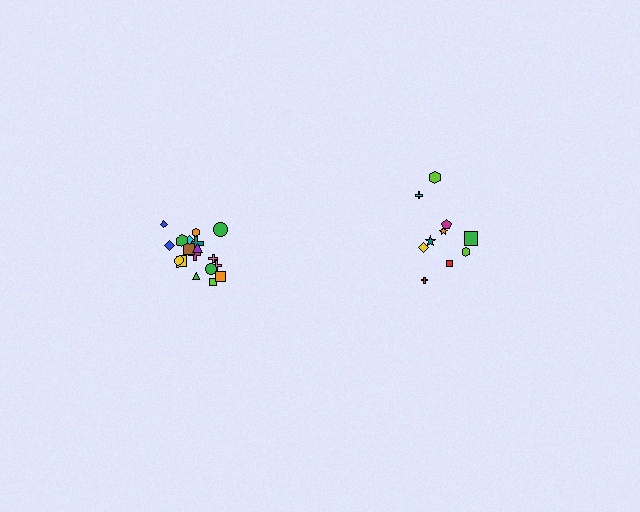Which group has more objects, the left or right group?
The left group.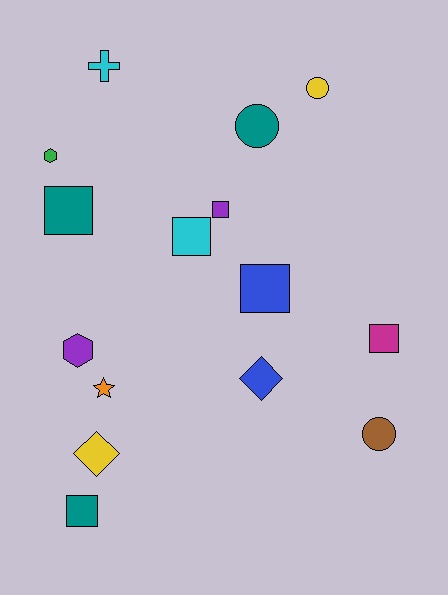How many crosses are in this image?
There is 1 cross.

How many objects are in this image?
There are 15 objects.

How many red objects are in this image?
There are no red objects.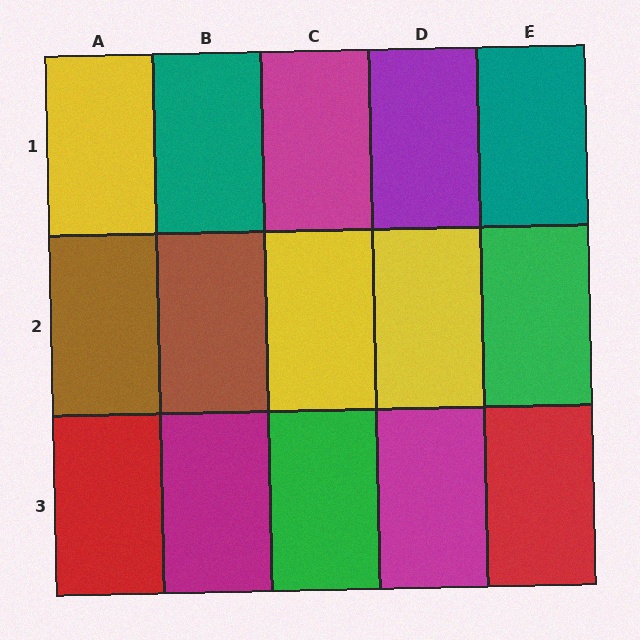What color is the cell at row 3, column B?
Magenta.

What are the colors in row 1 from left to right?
Yellow, teal, magenta, purple, teal.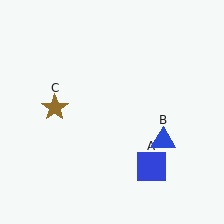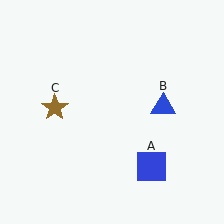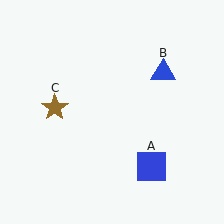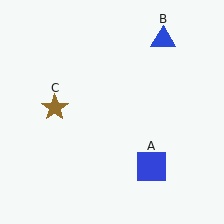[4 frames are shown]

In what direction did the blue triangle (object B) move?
The blue triangle (object B) moved up.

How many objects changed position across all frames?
1 object changed position: blue triangle (object B).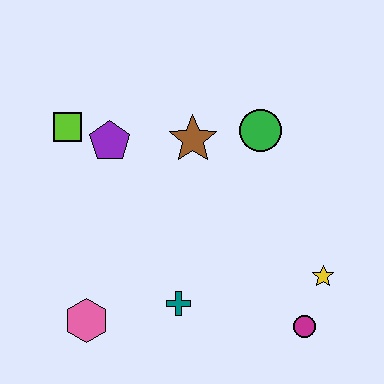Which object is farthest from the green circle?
The pink hexagon is farthest from the green circle.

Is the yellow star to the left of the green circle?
No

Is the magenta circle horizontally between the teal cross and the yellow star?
Yes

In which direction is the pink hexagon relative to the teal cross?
The pink hexagon is to the left of the teal cross.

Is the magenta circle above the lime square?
No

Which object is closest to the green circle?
The brown star is closest to the green circle.